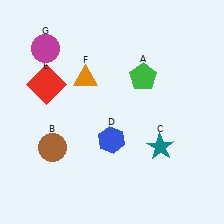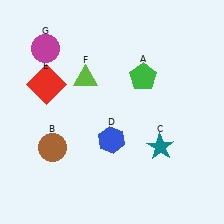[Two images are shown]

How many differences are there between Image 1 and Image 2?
There is 1 difference between the two images.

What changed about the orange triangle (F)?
In Image 1, F is orange. In Image 2, it changed to lime.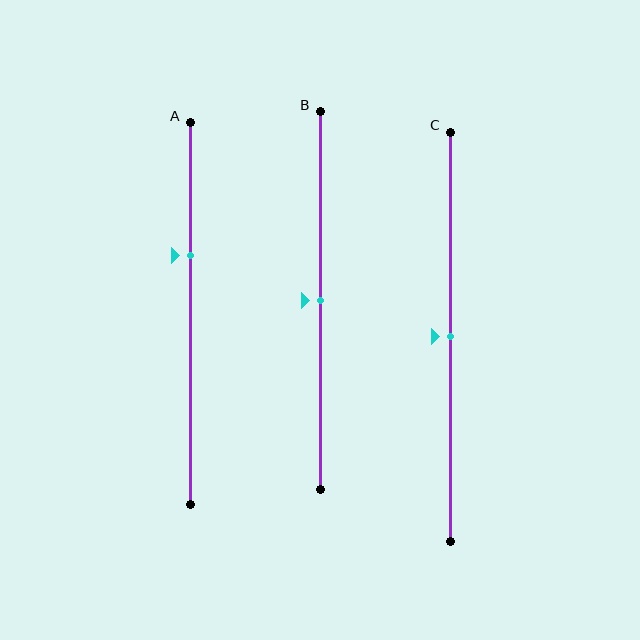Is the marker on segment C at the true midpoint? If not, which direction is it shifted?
Yes, the marker on segment C is at the true midpoint.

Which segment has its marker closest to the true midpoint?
Segment B has its marker closest to the true midpoint.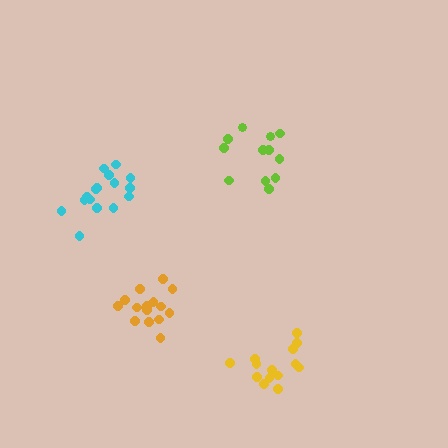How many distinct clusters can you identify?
There are 4 distinct clusters.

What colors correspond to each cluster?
The clusters are colored: lime, orange, yellow, cyan.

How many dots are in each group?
Group 1: 12 dots, Group 2: 15 dots, Group 3: 14 dots, Group 4: 16 dots (57 total).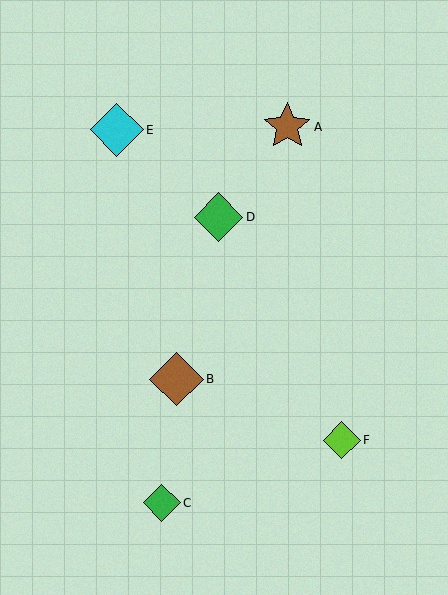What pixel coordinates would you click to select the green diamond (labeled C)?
Click at (162, 503) to select the green diamond C.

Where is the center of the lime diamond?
The center of the lime diamond is at (342, 440).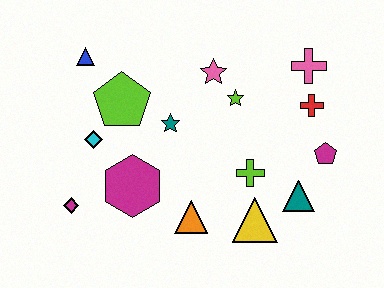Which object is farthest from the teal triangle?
The blue triangle is farthest from the teal triangle.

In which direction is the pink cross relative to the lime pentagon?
The pink cross is to the right of the lime pentagon.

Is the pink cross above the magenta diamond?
Yes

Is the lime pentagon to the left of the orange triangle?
Yes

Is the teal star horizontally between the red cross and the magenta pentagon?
No